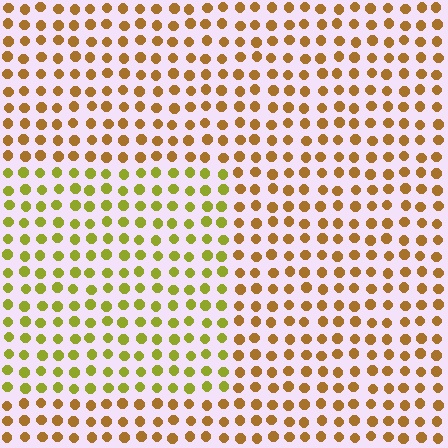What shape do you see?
I see a rectangle.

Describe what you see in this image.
The image is filled with small brown elements in a uniform arrangement. A rectangle-shaped region is visible where the elements are tinted to a slightly different hue, forming a subtle color boundary.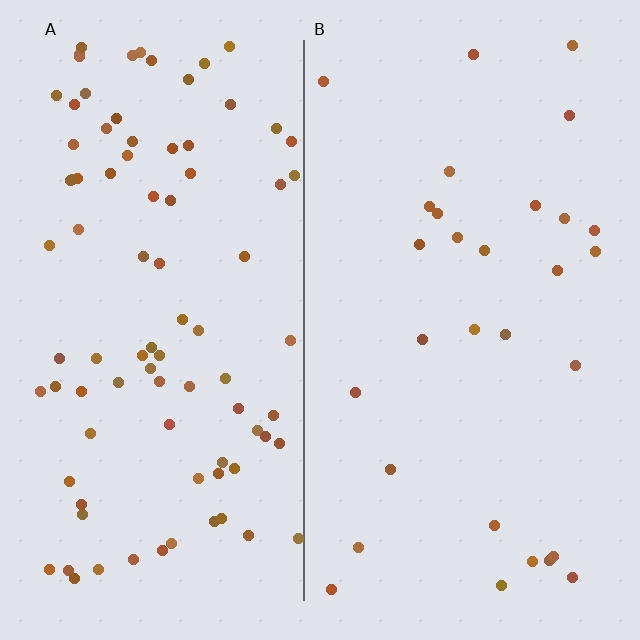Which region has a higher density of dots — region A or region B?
A (the left).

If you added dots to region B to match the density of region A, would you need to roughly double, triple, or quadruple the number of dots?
Approximately triple.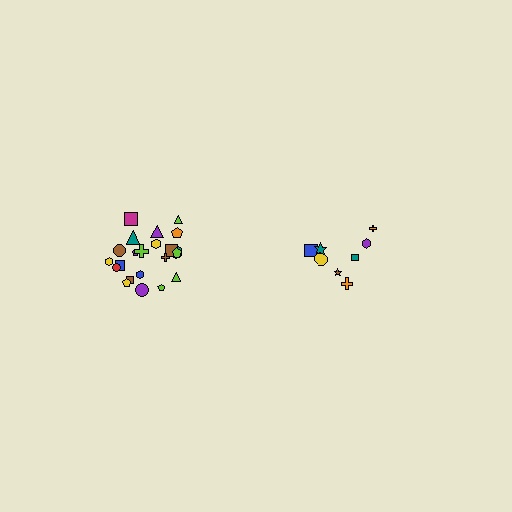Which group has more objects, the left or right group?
The left group.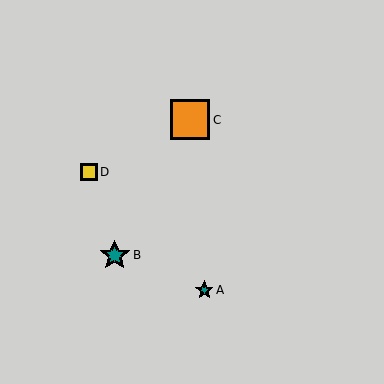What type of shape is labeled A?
Shape A is a teal star.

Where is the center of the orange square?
The center of the orange square is at (190, 120).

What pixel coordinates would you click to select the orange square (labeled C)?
Click at (190, 120) to select the orange square C.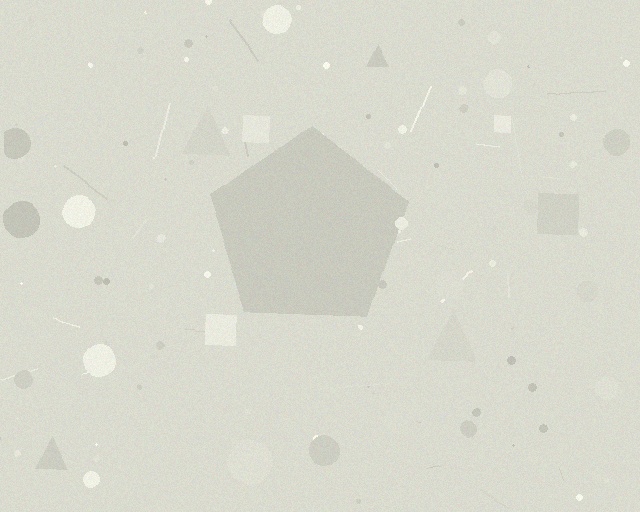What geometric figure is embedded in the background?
A pentagon is embedded in the background.